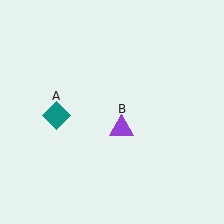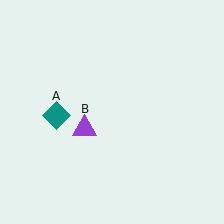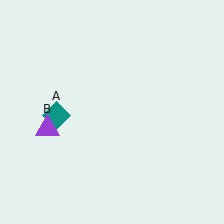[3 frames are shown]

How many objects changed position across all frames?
1 object changed position: purple triangle (object B).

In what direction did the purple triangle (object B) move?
The purple triangle (object B) moved left.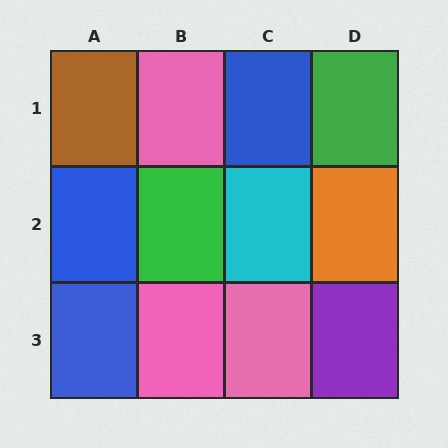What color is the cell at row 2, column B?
Green.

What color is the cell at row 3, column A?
Blue.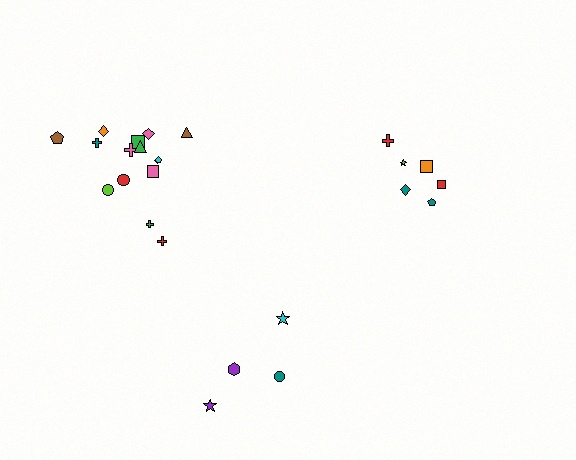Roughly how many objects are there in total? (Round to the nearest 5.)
Roughly 25 objects in total.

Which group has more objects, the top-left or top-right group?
The top-left group.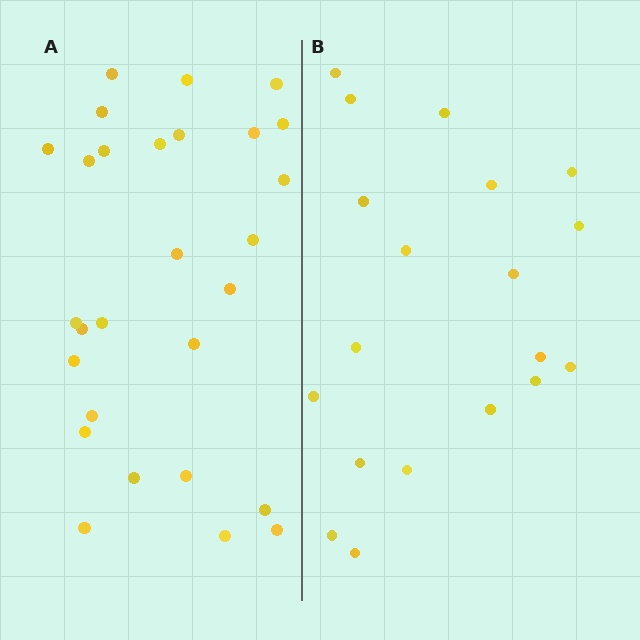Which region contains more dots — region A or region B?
Region A (the left region) has more dots.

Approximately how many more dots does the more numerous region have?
Region A has roughly 8 or so more dots than region B.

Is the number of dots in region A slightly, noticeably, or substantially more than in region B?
Region A has substantially more. The ratio is roughly 1.5 to 1.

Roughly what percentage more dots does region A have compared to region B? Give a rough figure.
About 45% more.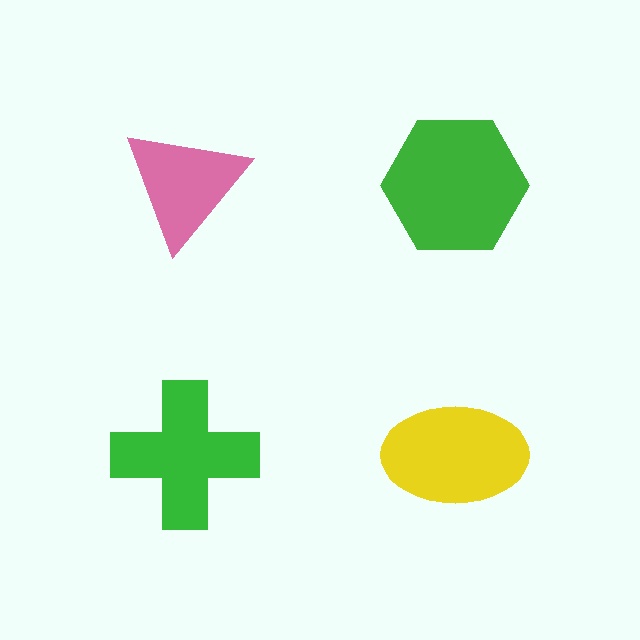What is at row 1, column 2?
A green hexagon.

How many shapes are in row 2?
2 shapes.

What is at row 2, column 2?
A yellow ellipse.